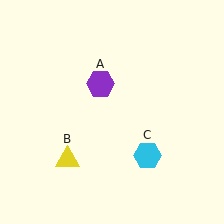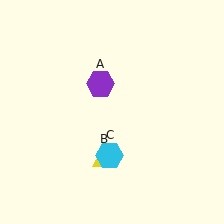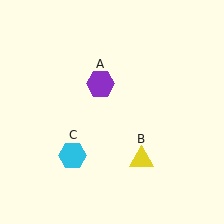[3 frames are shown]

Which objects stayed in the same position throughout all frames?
Purple hexagon (object A) remained stationary.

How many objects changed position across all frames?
2 objects changed position: yellow triangle (object B), cyan hexagon (object C).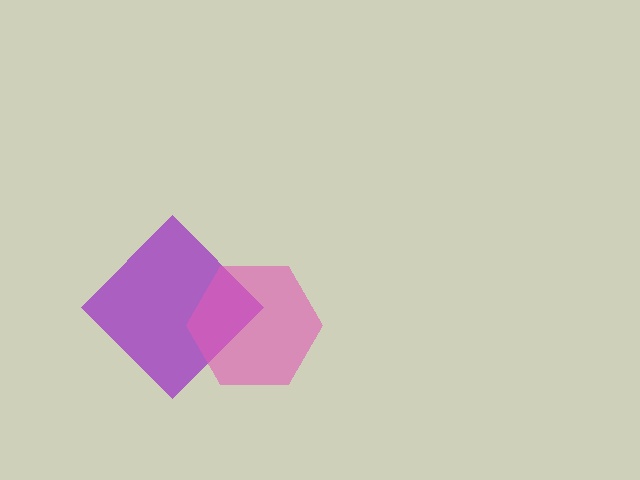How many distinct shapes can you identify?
There are 2 distinct shapes: a purple diamond, a pink hexagon.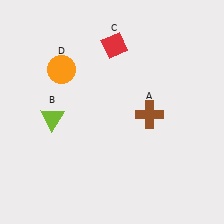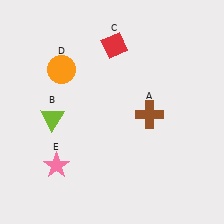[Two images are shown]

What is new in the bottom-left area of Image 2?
A pink star (E) was added in the bottom-left area of Image 2.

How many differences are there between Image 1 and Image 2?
There is 1 difference between the two images.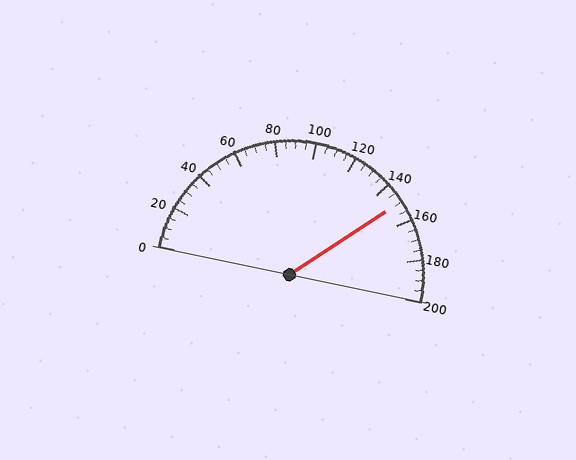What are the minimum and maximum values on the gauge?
The gauge ranges from 0 to 200.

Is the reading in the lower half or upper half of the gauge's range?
The reading is in the upper half of the range (0 to 200).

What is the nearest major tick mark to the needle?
The nearest major tick mark is 160.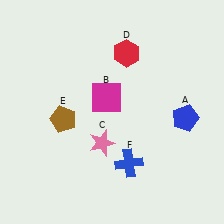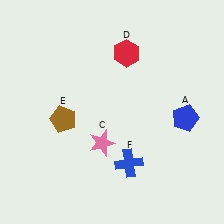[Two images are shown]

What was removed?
The magenta square (B) was removed in Image 2.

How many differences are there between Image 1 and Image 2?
There is 1 difference between the two images.